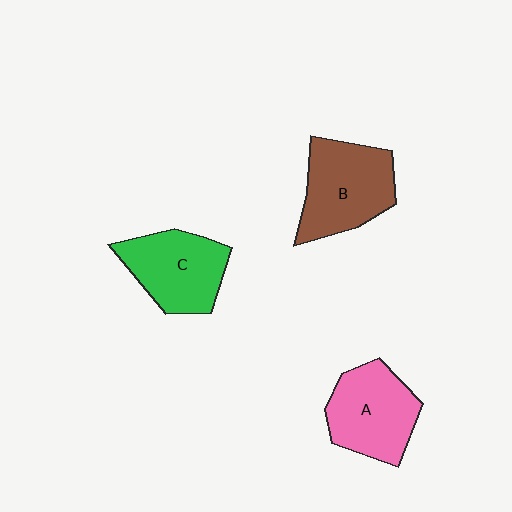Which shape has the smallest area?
Shape C (green).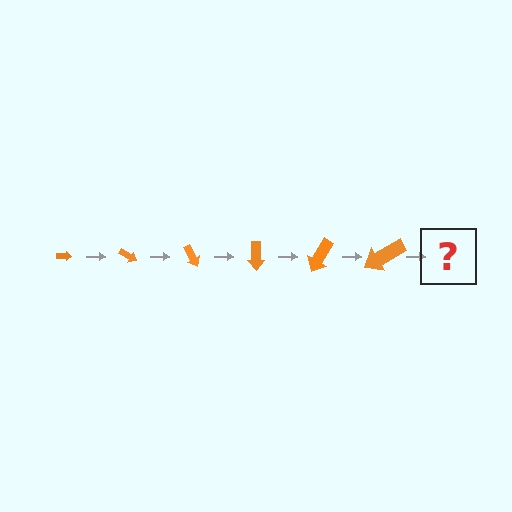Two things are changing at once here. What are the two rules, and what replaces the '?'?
The two rules are that the arrow grows larger each step and it rotates 30 degrees each step. The '?' should be an arrow, larger than the previous one and rotated 180 degrees from the start.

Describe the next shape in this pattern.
It should be an arrow, larger than the previous one and rotated 180 degrees from the start.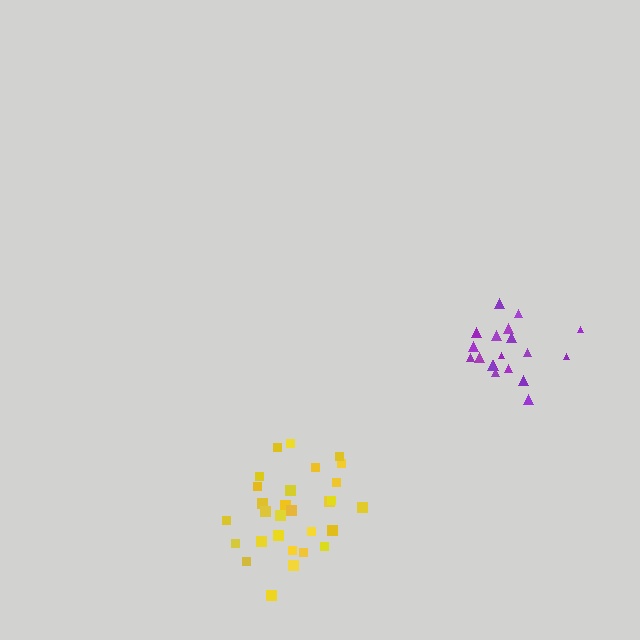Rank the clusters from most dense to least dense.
purple, yellow.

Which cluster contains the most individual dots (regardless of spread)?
Yellow (29).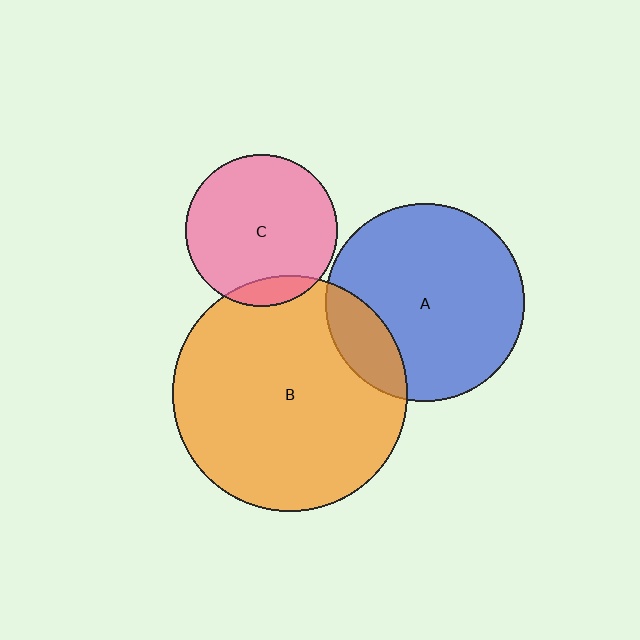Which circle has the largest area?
Circle B (orange).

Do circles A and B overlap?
Yes.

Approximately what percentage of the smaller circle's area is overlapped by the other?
Approximately 15%.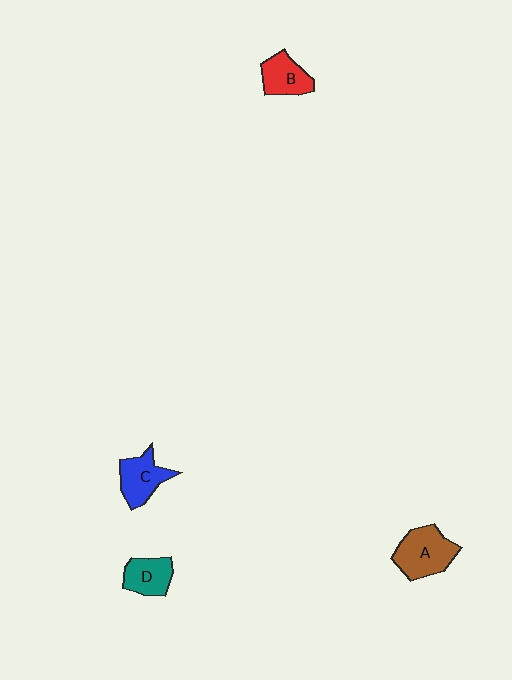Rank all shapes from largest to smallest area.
From largest to smallest: A (brown), C (blue), B (red), D (teal).